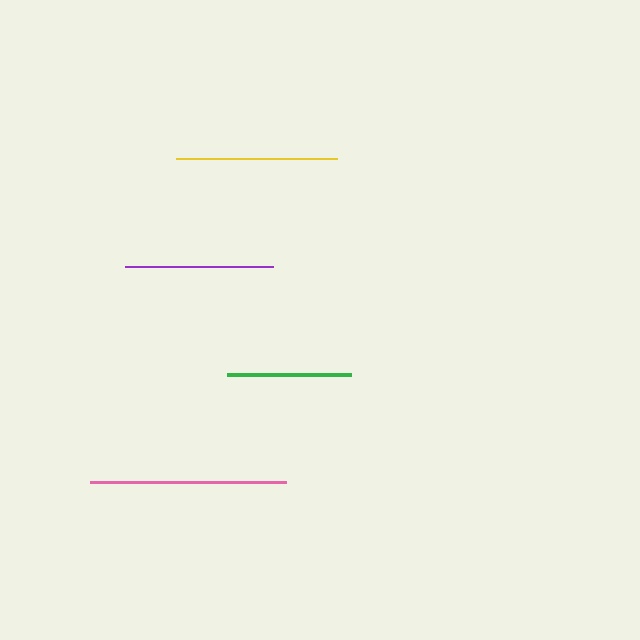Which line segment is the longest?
The pink line is the longest at approximately 196 pixels.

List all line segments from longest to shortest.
From longest to shortest: pink, yellow, purple, green.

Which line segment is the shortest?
The green line is the shortest at approximately 123 pixels.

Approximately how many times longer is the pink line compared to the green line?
The pink line is approximately 1.6 times the length of the green line.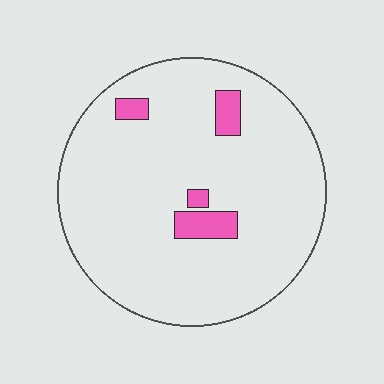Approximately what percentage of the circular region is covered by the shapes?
Approximately 5%.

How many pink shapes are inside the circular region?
4.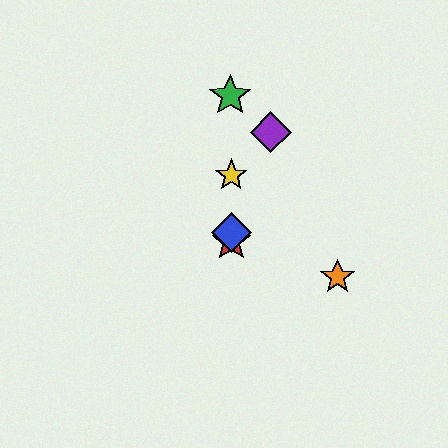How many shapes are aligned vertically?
4 shapes (the red star, the blue diamond, the green star, the yellow star) are aligned vertically.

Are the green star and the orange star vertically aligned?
No, the green star is at x≈230 and the orange star is at x≈338.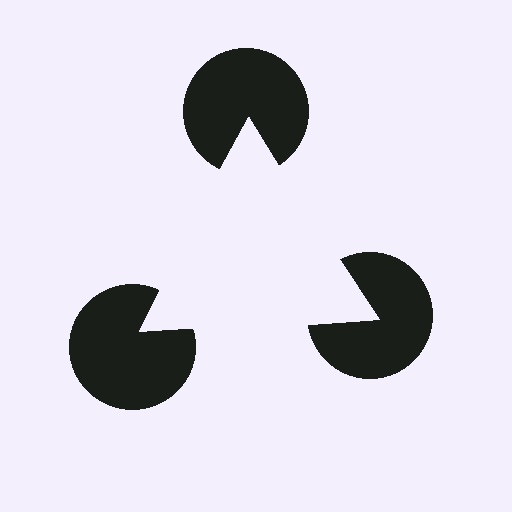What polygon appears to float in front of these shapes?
An illusory triangle — its edges are inferred from the aligned wedge cuts in the pac-man discs, not physically drawn.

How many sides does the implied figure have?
3 sides.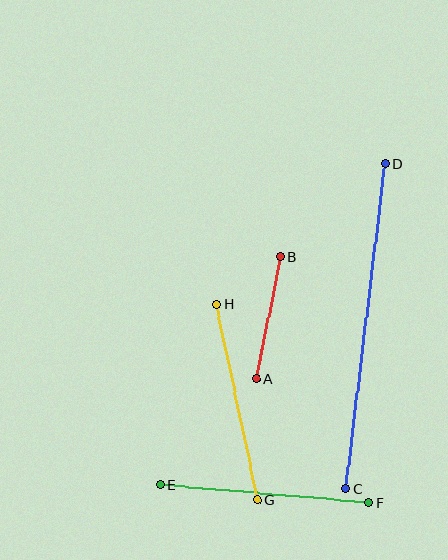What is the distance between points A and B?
The distance is approximately 125 pixels.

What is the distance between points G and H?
The distance is approximately 200 pixels.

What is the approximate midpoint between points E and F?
The midpoint is at approximately (265, 494) pixels.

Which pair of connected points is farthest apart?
Points C and D are farthest apart.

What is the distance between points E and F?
The distance is approximately 209 pixels.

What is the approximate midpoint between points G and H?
The midpoint is at approximately (237, 402) pixels.